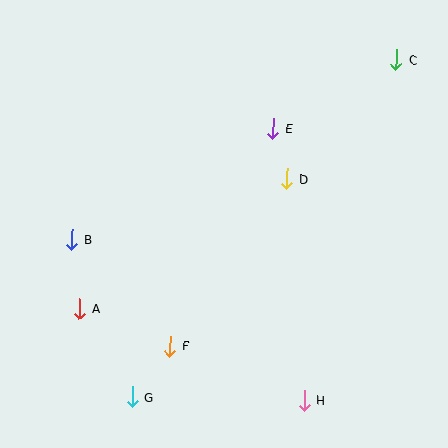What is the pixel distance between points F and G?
The distance between F and G is 63 pixels.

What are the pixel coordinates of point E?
Point E is at (273, 128).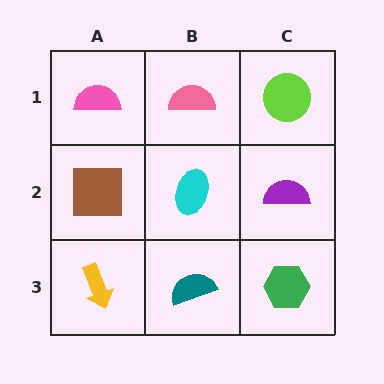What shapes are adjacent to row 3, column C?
A purple semicircle (row 2, column C), a teal semicircle (row 3, column B).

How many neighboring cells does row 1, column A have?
2.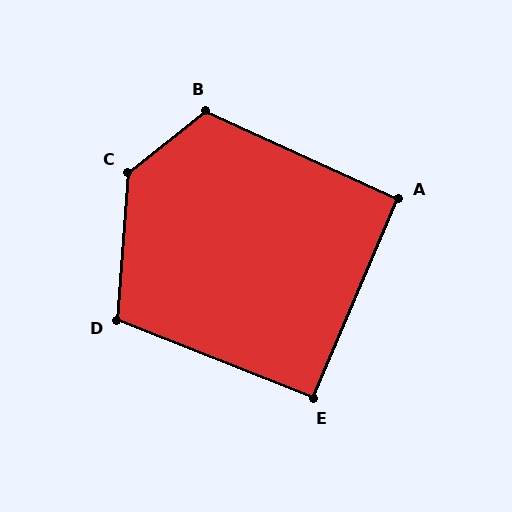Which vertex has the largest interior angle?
C, at approximately 132 degrees.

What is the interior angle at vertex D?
Approximately 107 degrees (obtuse).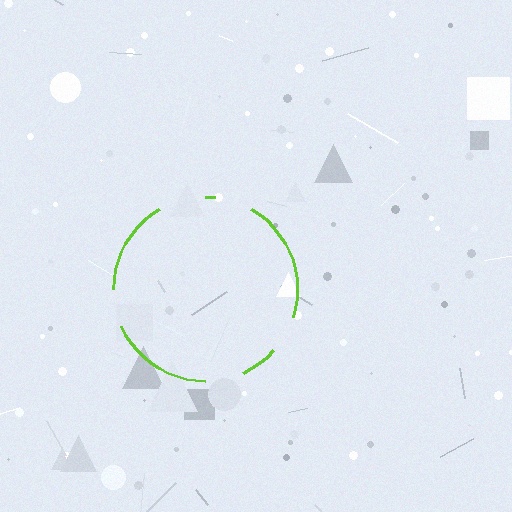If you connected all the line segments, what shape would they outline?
They would outline a circle.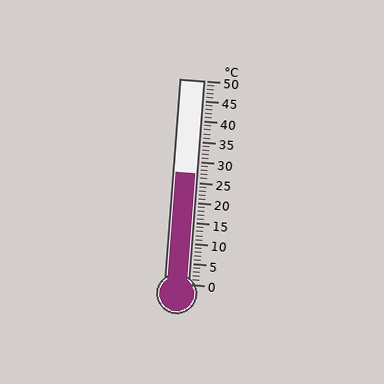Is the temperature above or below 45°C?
The temperature is below 45°C.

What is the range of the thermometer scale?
The thermometer scale ranges from 0°C to 50°C.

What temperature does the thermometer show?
The thermometer shows approximately 27°C.